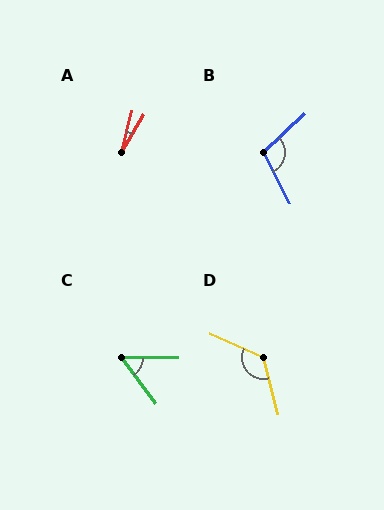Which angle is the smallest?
A, at approximately 17 degrees.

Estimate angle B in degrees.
Approximately 106 degrees.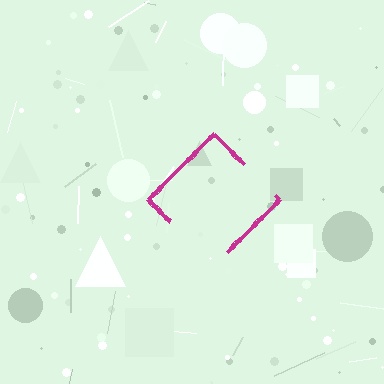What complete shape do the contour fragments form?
The contour fragments form a diamond.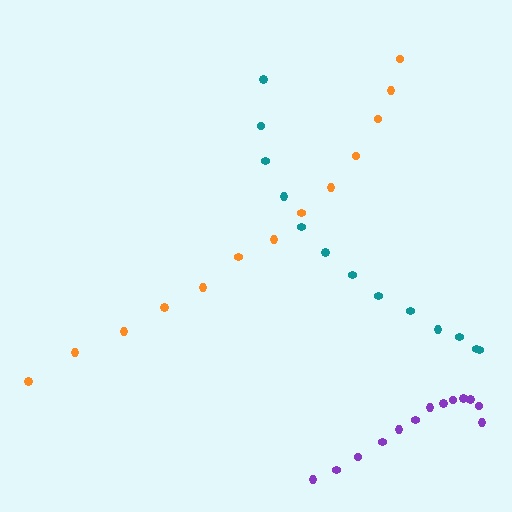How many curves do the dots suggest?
There are 3 distinct paths.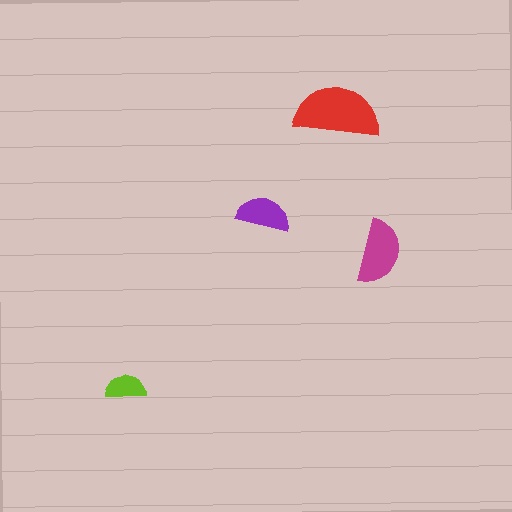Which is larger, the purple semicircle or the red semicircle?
The red one.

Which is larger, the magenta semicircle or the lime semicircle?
The magenta one.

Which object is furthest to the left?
The lime semicircle is leftmost.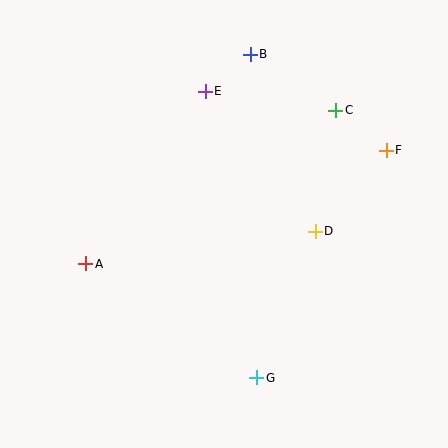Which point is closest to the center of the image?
Point D at (315, 231) is closest to the center.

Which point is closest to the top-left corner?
Point E is closest to the top-left corner.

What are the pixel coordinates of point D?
Point D is at (315, 231).